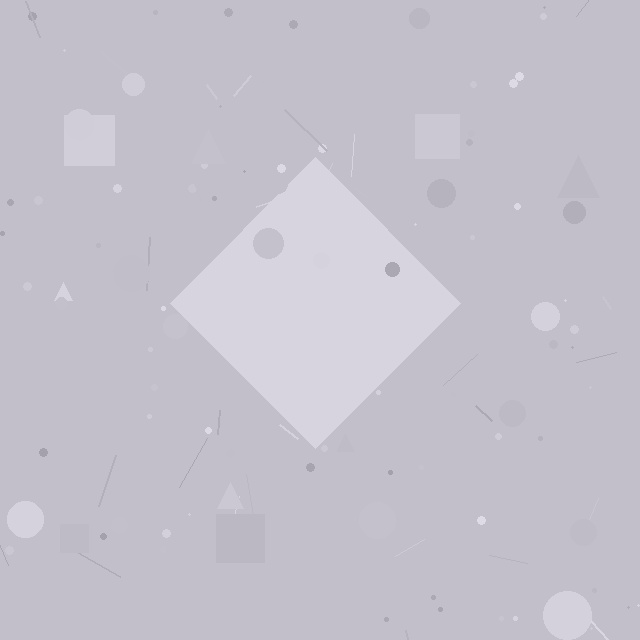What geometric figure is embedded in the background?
A diamond is embedded in the background.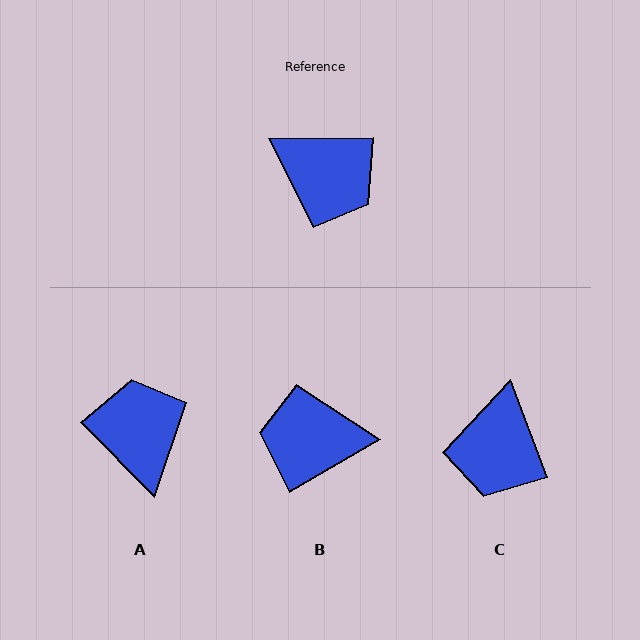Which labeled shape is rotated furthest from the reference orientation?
B, about 150 degrees away.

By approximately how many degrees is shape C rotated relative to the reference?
Approximately 70 degrees clockwise.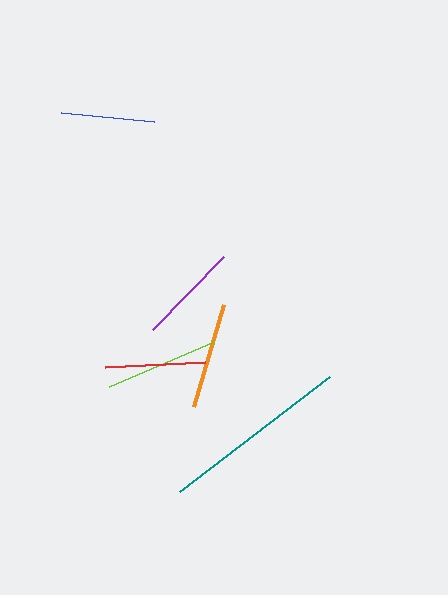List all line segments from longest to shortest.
From longest to shortest: teal, lime, orange, purple, red, blue.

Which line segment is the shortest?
The blue line is the shortest at approximately 93 pixels.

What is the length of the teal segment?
The teal segment is approximately 189 pixels long.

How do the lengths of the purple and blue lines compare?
The purple and blue lines are approximately the same length.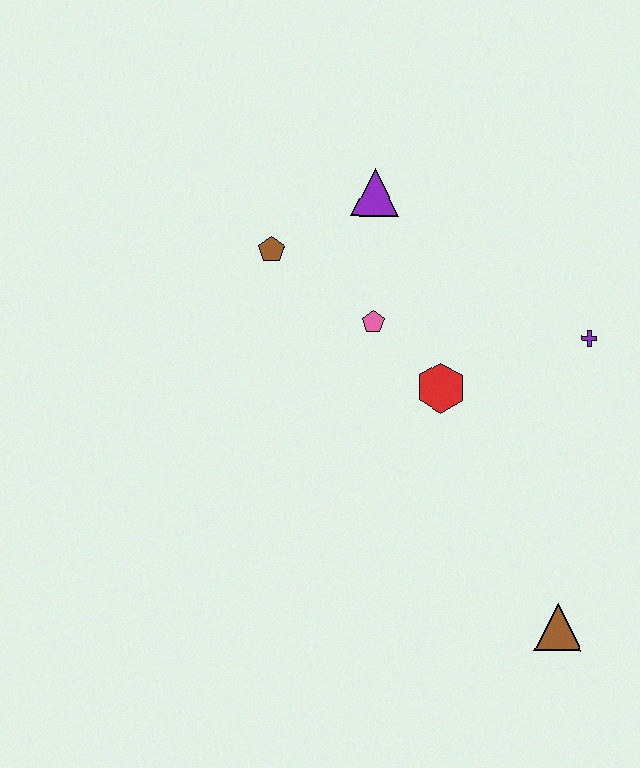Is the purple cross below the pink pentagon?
Yes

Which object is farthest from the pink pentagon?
The brown triangle is farthest from the pink pentagon.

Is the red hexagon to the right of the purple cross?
No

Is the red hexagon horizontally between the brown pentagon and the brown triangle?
Yes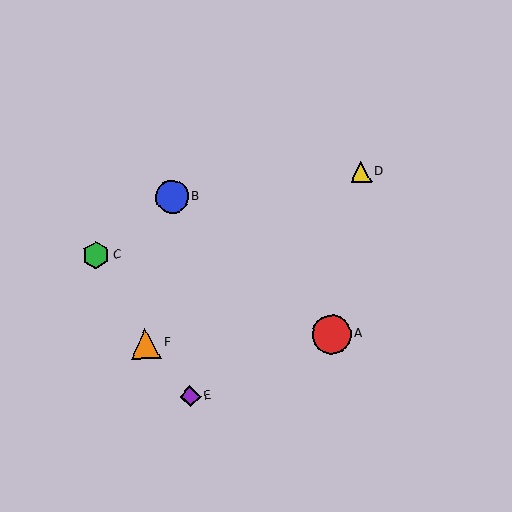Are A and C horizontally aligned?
No, A is at y≈335 and C is at y≈255.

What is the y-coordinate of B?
Object B is at y≈197.